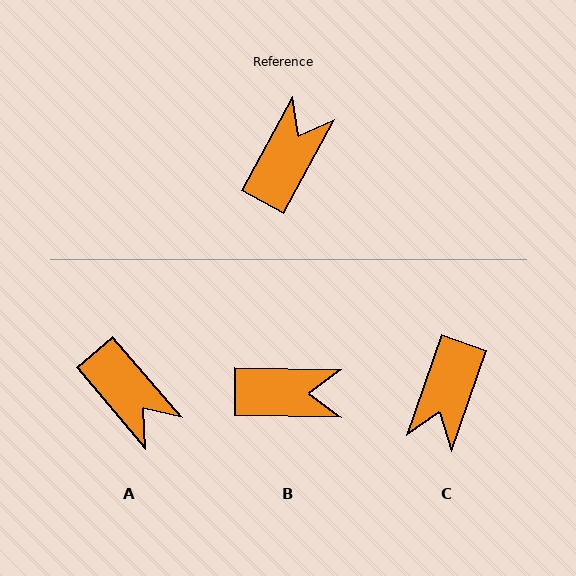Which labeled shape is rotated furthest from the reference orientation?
C, about 171 degrees away.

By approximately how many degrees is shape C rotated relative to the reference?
Approximately 171 degrees clockwise.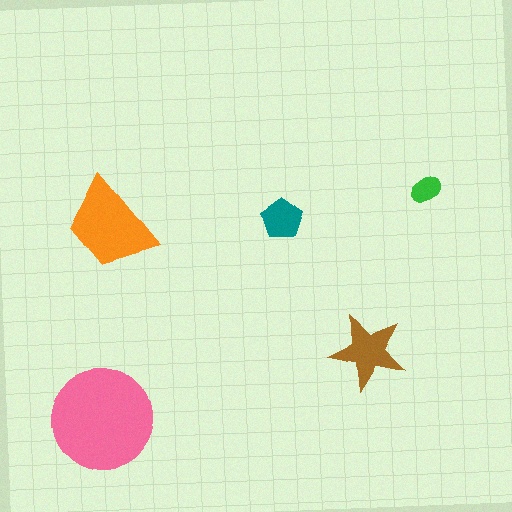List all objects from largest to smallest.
The pink circle, the orange trapezoid, the brown star, the teal pentagon, the green ellipse.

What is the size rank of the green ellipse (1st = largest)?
5th.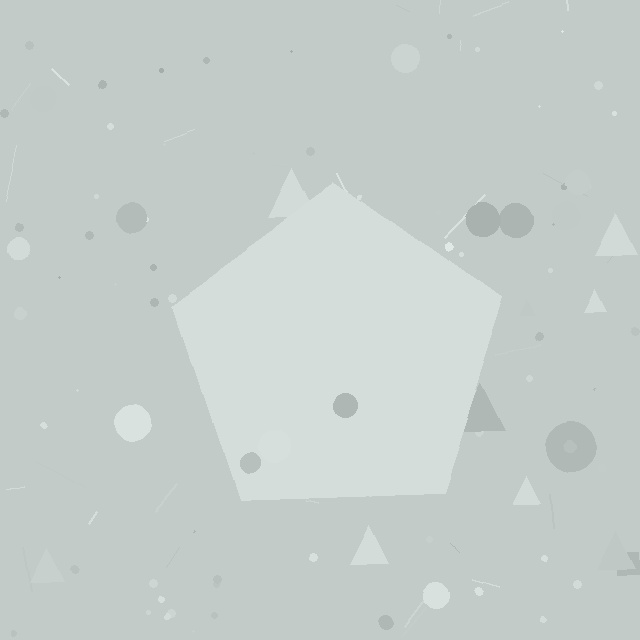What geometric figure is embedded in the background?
A pentagon is embedded in the background.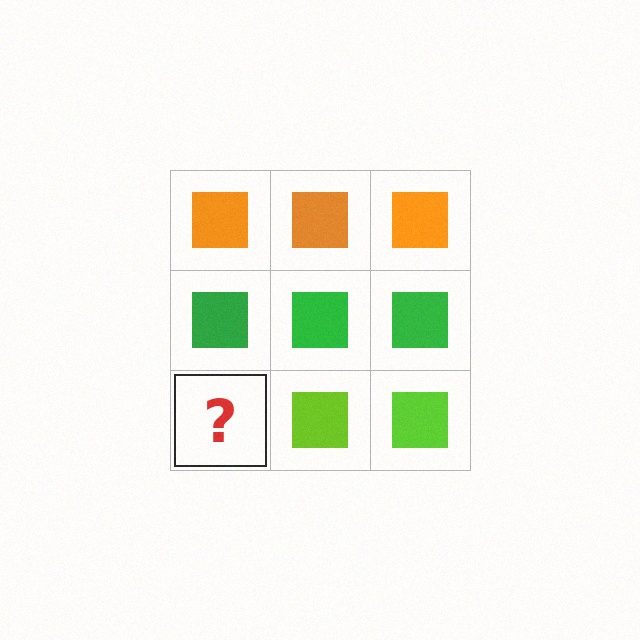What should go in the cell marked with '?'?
The missing cell should contain a lime square.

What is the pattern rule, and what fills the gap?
The rule is that each row has a consistent color. The gap should be filled with a lime square.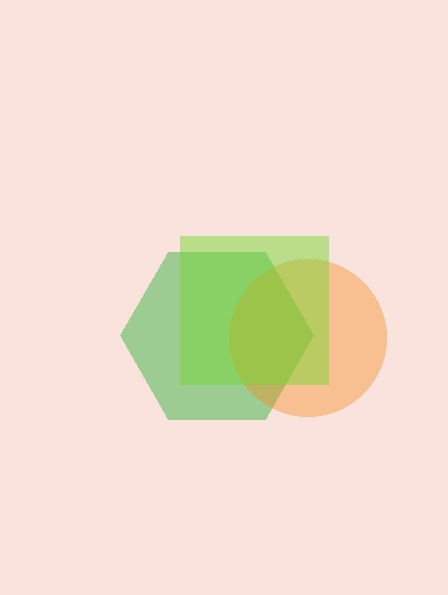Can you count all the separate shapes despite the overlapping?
Yes, there are 3 separate shapes.